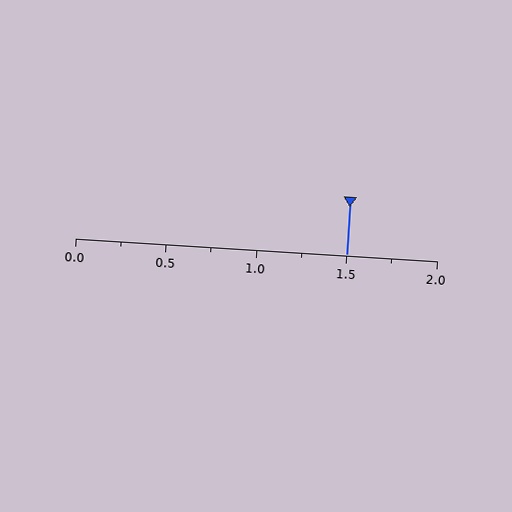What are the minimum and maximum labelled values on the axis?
The axis runs from 0.0 to 2.0.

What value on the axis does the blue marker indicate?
The marker indicates approximately 1.5.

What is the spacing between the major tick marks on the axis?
The major ticks are spaced 0.5 apart.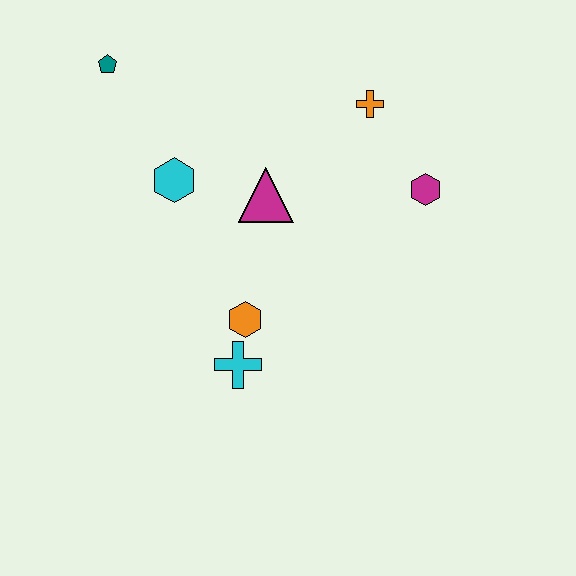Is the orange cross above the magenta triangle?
Yes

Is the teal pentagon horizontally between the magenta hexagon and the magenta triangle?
No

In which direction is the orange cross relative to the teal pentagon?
The orange cross is to the right of the teal pentagon.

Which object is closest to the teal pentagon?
The cyan hexagon is closest to the teal pentagon.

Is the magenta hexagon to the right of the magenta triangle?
Yes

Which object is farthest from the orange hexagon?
The teal pentagon is farthest from the orange hexagon.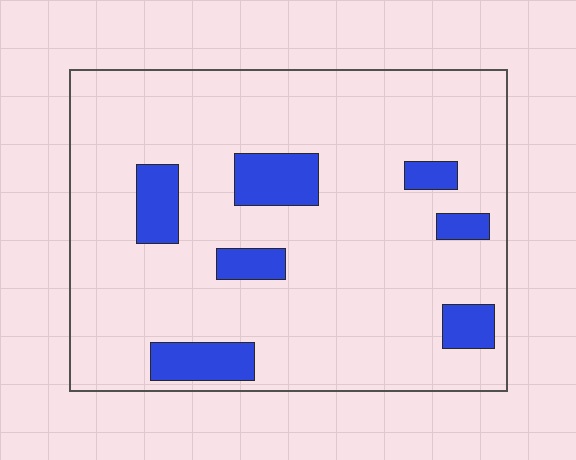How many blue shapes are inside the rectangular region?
7.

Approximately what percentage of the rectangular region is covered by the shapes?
Approximately 15%.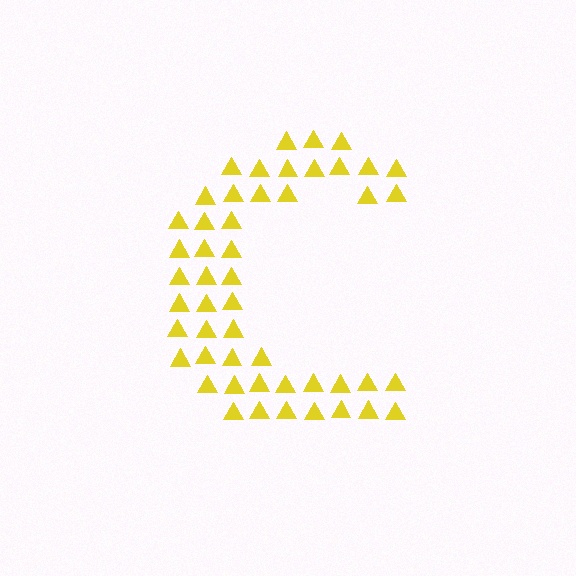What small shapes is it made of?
It is made of small triangles.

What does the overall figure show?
The overall figure shows the letter C.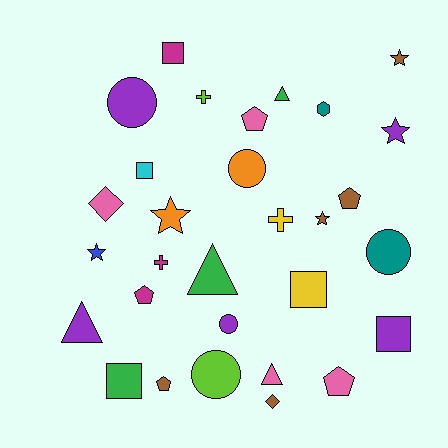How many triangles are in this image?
There are 4 triangles.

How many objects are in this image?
There are 30 objects.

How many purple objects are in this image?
There are 5 purple objects.